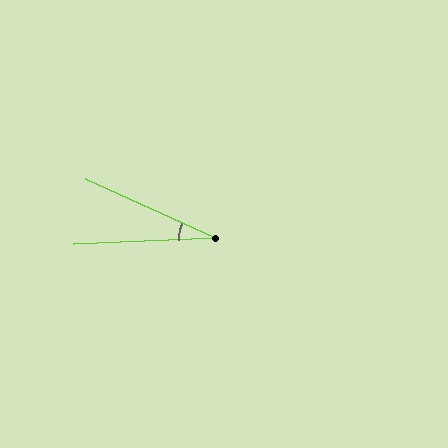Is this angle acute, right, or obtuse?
It is acute.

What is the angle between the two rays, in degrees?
Approximately 27 degrees.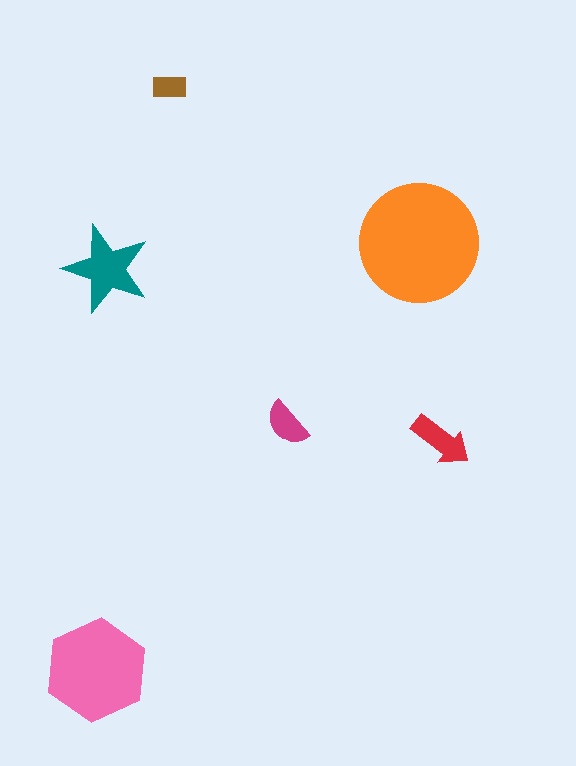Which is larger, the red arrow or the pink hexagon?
The pink hexagon.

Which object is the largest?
The orange circle.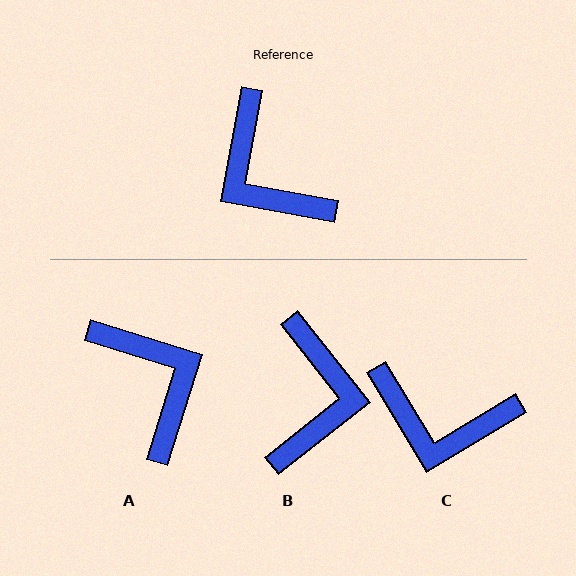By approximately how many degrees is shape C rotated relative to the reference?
Approximately 41 degrees counter-clockwise.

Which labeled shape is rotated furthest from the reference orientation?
A, about 173 degrees away.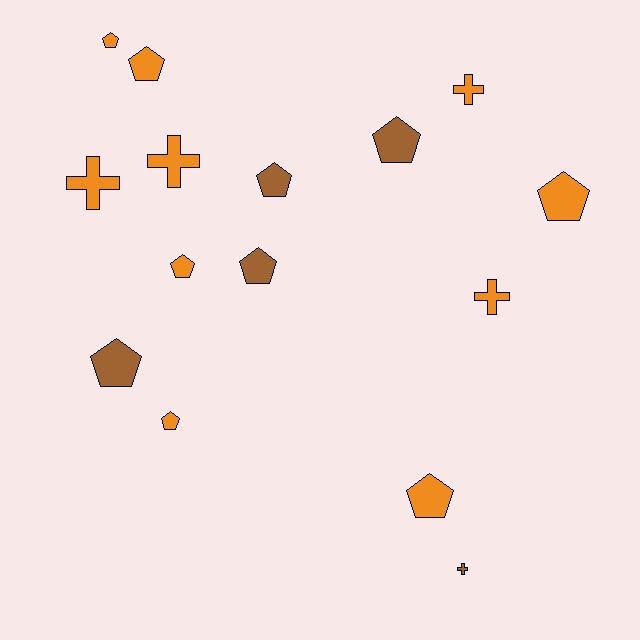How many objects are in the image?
There are 15 objects.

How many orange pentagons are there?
There are 6 orange pentagons.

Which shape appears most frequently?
Pentagon, with 10 objects.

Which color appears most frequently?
Orange, with 10 objects.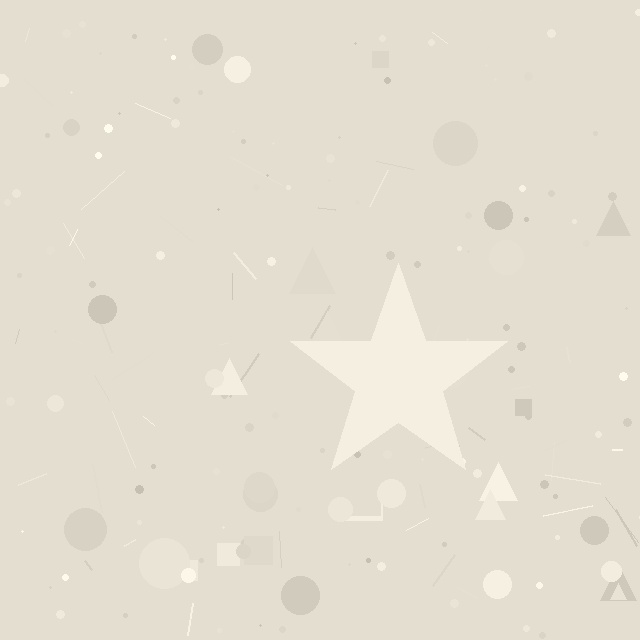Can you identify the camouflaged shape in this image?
The camouflaged shape is a star.